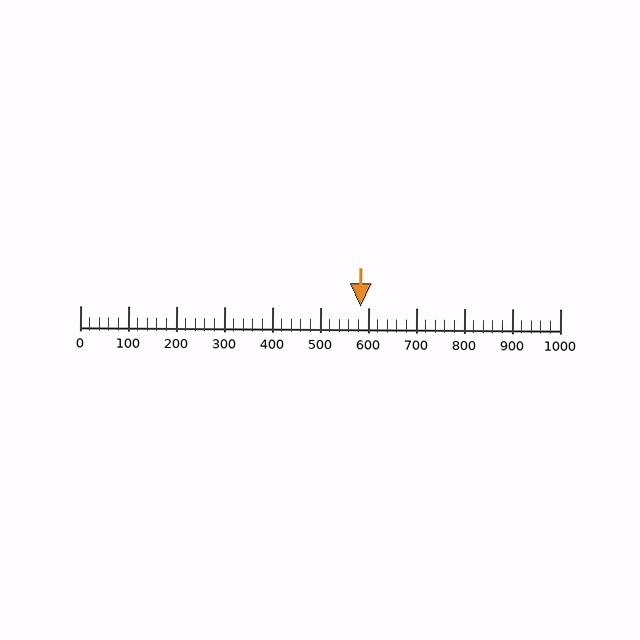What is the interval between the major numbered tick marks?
The major tick marks are spaced 100 units apart.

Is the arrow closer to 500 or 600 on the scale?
The arrow is closer to 600.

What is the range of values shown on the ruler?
The ruler shows values from 0 to 1000.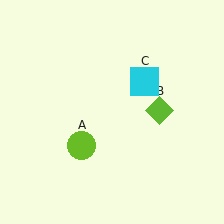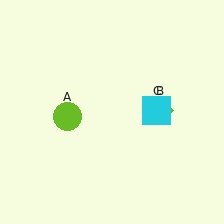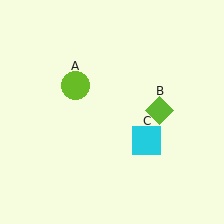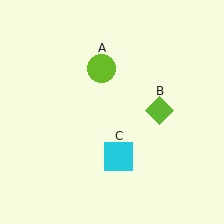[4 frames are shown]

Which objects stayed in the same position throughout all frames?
Lime diamond (object B) remained stationary.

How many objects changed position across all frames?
2 objects changed position: lime circle (object A), cyan square (object C).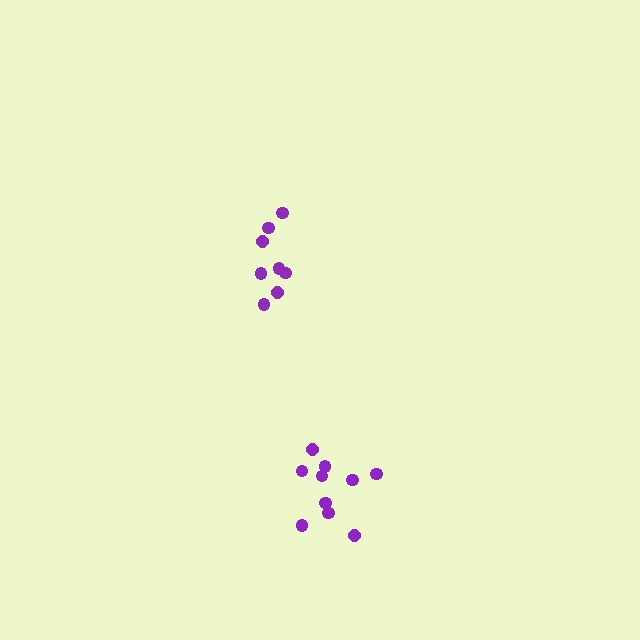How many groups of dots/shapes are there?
There are 2 groups.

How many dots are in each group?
Group 1: 8 dots, Group 2: 10 dots (18 total).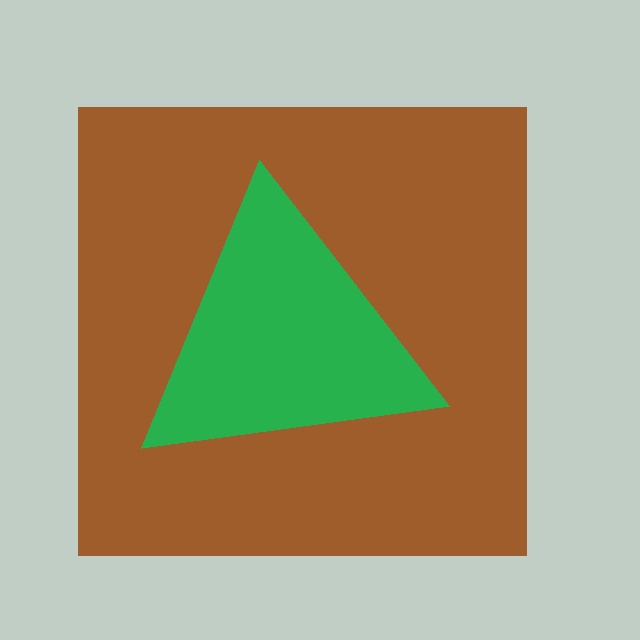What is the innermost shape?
The green triangle.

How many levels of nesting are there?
2.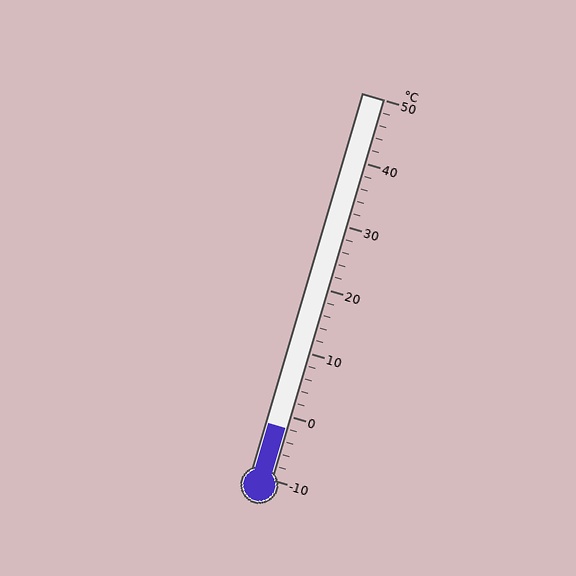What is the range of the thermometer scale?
The thermometer scale ranges from -10°C to 50°C.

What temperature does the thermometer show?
The thermometer shows approximately -2°C.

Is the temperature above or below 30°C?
The temperature is below 30°C.